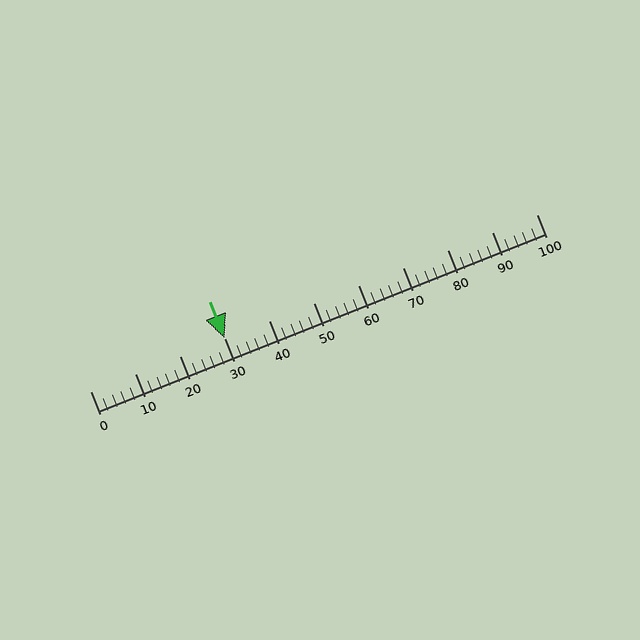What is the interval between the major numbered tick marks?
The major tick marks are spaced 10 units apart.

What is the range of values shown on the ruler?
The ruler shows values from 0 to 100.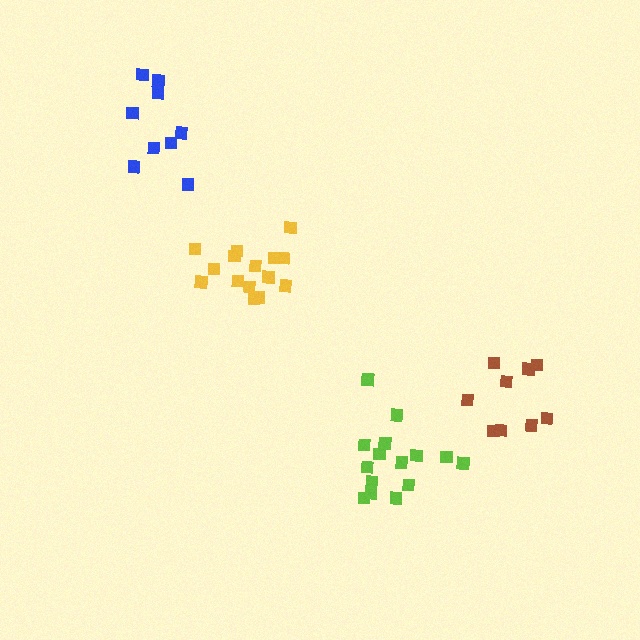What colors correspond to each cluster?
The clusters are colored: brown, yellow, blue, lime.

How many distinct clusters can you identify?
There are 4 distinct clusters.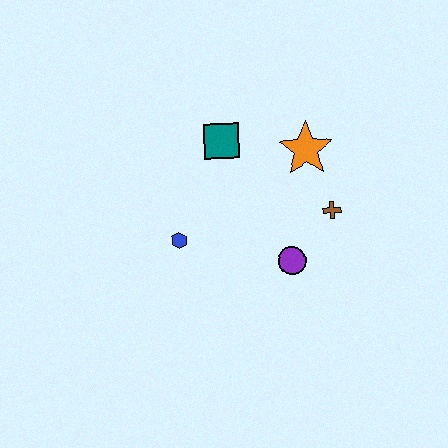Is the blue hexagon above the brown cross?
No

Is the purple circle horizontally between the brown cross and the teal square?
Yes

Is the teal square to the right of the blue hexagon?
Yes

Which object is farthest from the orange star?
The blue hexagon is farthest from the orange star.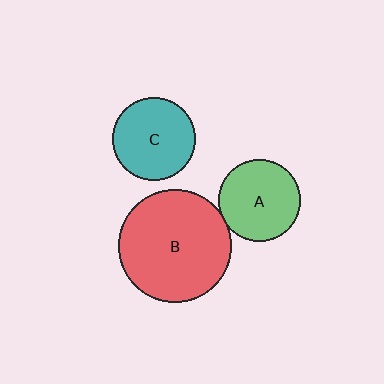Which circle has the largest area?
Circle B (red).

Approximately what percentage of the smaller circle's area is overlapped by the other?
Approximately 5%.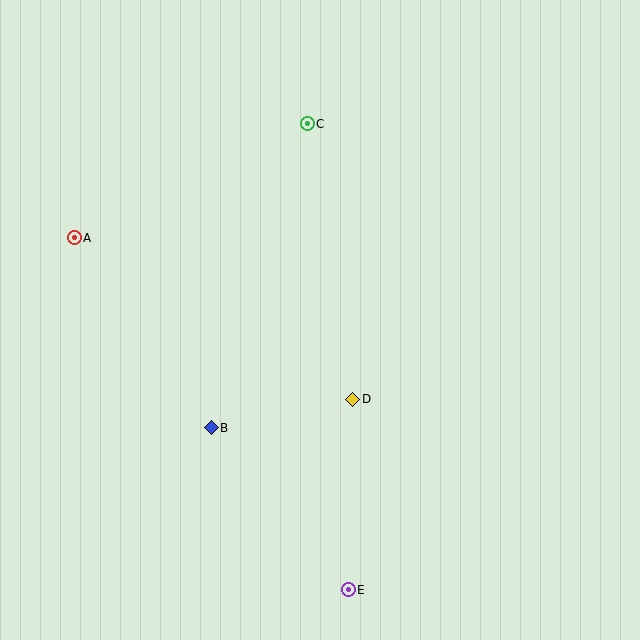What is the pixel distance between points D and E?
The distance between D and E is 191 pixels.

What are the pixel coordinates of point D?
Point D is at (353, 399).